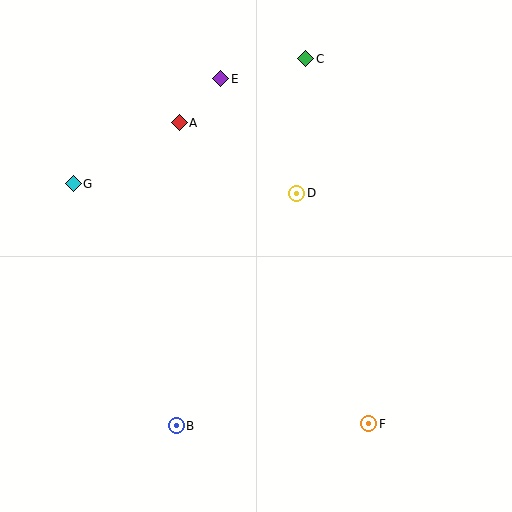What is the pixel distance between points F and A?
The distance between F and A is 356 pixels.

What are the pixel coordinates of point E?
Point E is at (221, 79).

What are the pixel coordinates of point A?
Point A is at (179, 123).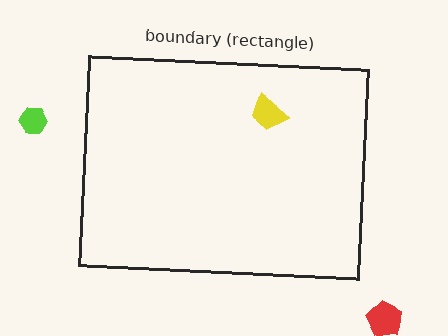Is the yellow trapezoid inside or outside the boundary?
Inside.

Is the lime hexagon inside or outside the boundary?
Outside.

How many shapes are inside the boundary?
1 inside, 2 outside.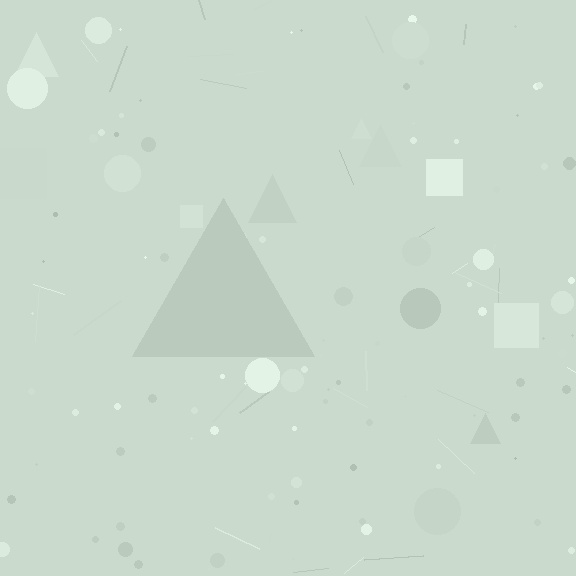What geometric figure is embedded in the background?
A triangle is embedded in the background.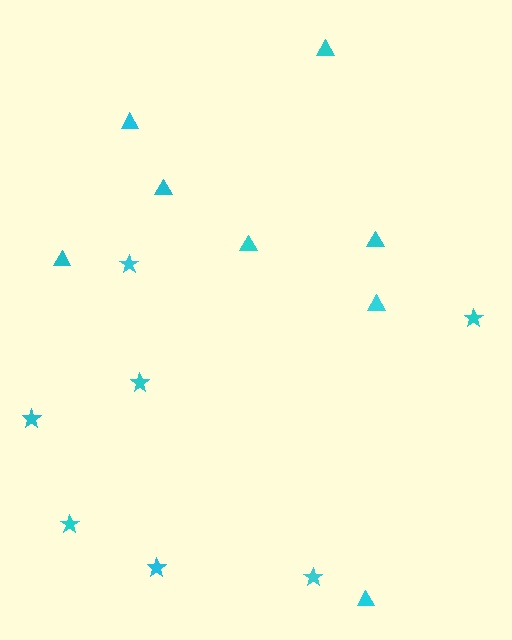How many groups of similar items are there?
There are 2 groups: one group of stars (7) and one group of triangles (8).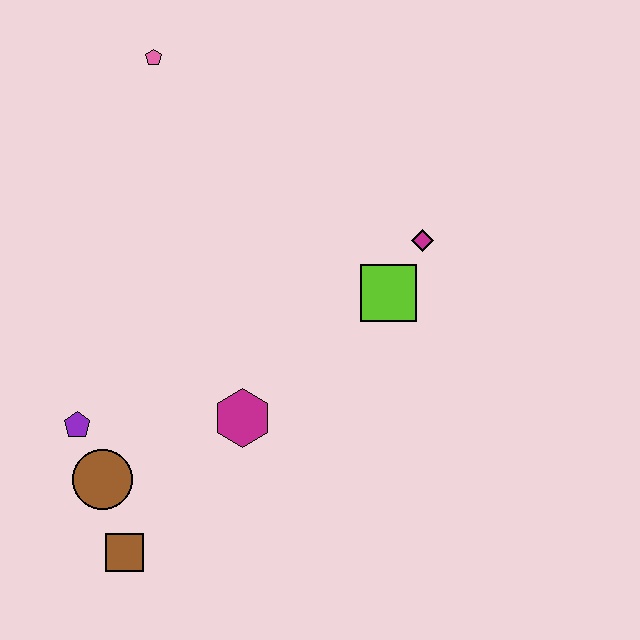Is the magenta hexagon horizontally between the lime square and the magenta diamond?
No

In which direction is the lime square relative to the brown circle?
The lime square is to the right of the brown circle.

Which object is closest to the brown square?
The brown circle is closest to the brown square.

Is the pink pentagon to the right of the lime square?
No